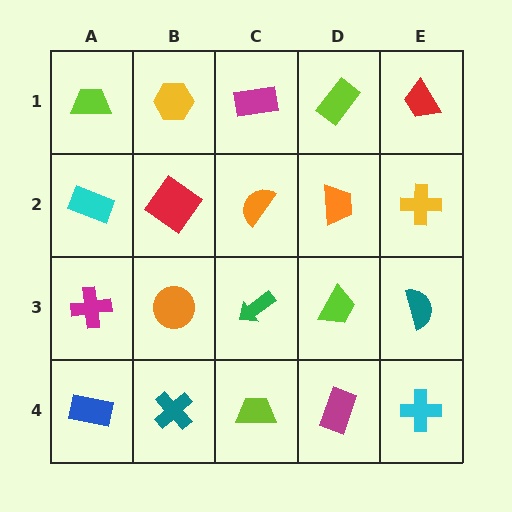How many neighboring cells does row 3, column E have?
3.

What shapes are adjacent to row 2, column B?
A yellow hexagon (row 1, column B), an orange circle (row 3, column B), a cyan rectangle (row 2, column A), an orange semicircle (row 2, column C).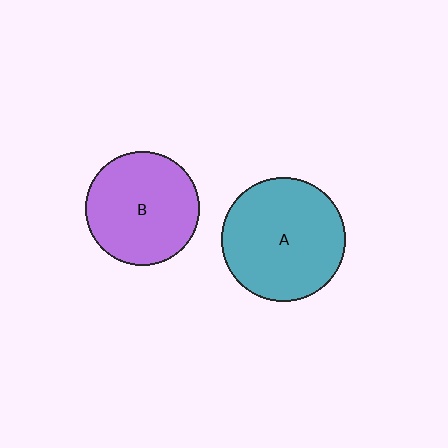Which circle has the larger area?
Circle A (teal).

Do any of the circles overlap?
No, none of the circles overlap.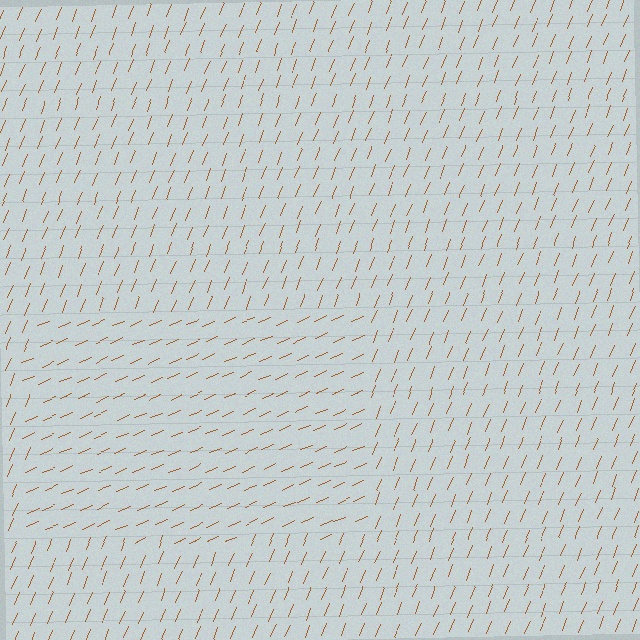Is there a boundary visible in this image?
Yes, there is a texture boundary formed by a change in line orientation.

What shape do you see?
I see a rectangle.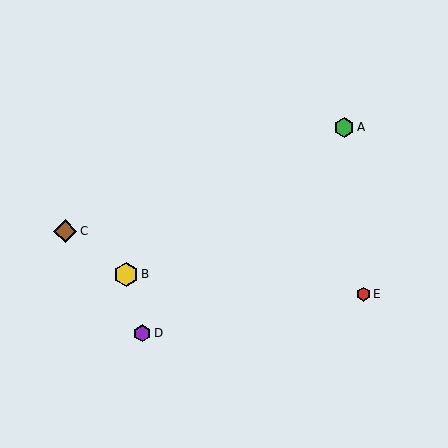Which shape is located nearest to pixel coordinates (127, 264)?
The yellow hexagon (labeled B) at (126, 274) is nearest to that location.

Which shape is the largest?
The yellow hexagon (labeled B) is the largest.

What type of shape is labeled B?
Shape B is a yellow hexagon.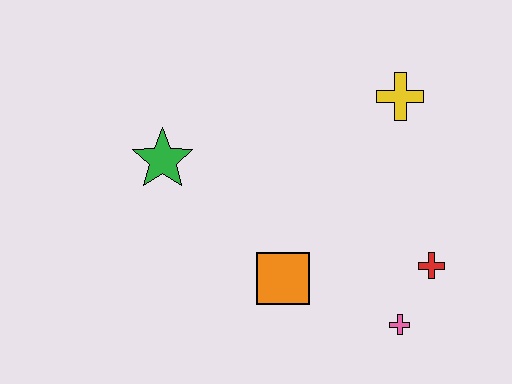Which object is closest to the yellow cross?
The red cross is closest to the yellow cross.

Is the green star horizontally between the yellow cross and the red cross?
No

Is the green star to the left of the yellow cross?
Yes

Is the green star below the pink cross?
No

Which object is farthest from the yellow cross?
The green star is farthest from the yellow cross.